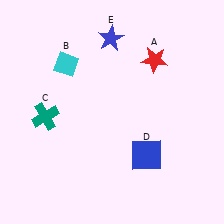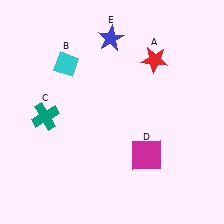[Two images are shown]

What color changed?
The square (D) changed from blue in Image 1 to magenta in Image 2.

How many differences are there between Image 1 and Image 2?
There is 1 difference between the two images.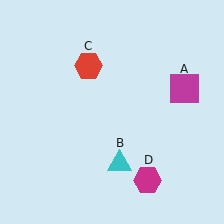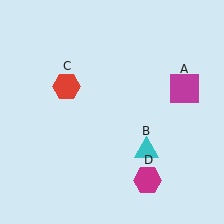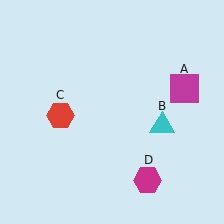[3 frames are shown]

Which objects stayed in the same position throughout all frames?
Magenta square (object A) and magenta hexagon (object D) remained stationary.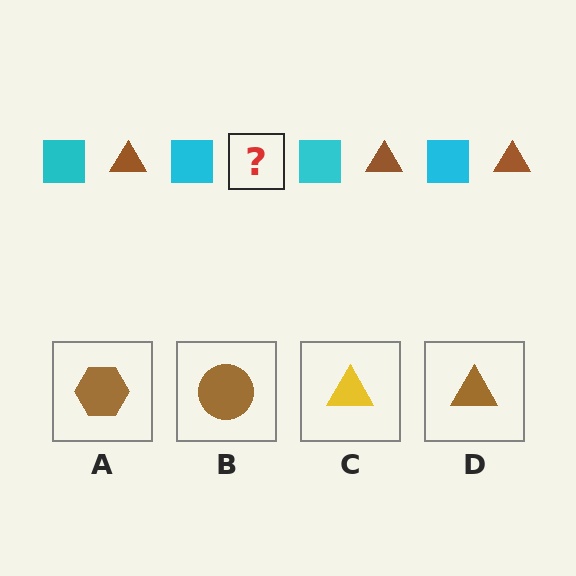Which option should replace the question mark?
Option D.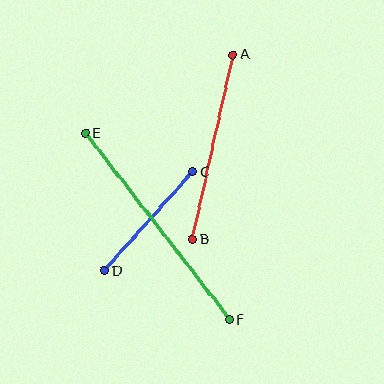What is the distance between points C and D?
The distance is approximately 133 pixels.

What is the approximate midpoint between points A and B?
The midpoint is at approximately (213, 147) pixels.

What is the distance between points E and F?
The distance is approximately 236 pixels.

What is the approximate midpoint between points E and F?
The midpoint is at approximately (157, 226) pixels.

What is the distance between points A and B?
The distance is approximately 189 pixels.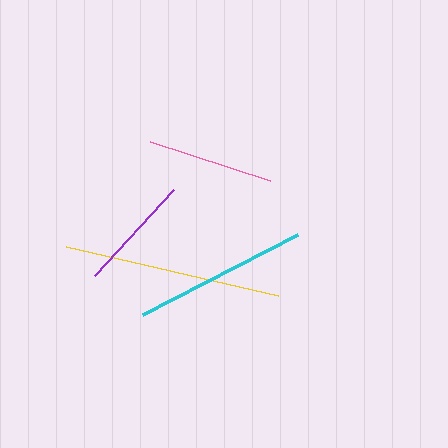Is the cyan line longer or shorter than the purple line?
The cyan line is longer than the purple line.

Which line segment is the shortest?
The purple line is the shortest at approximately 117 pixels.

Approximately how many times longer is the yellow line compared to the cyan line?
The yellow line is approximately 1.2 times the length of the cyan line.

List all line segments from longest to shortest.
From longest to shortest: yellow, cyan, pink, purple.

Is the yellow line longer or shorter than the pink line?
The yellow line is longer than the pink line.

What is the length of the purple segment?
The purple segment is approximately 117 pixels long.